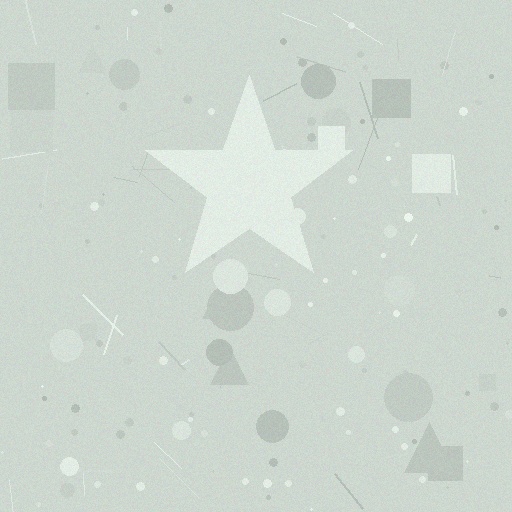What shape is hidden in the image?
A star is hidden in the image.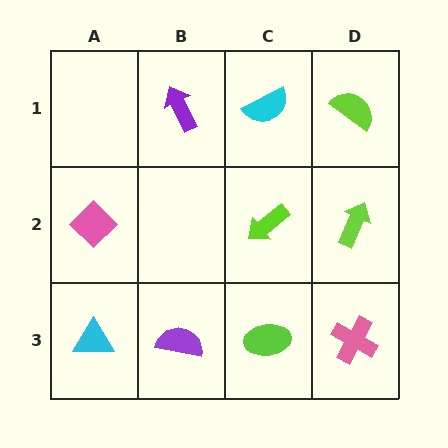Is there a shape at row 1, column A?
No, that cell is empty.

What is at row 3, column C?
A lime ellipse.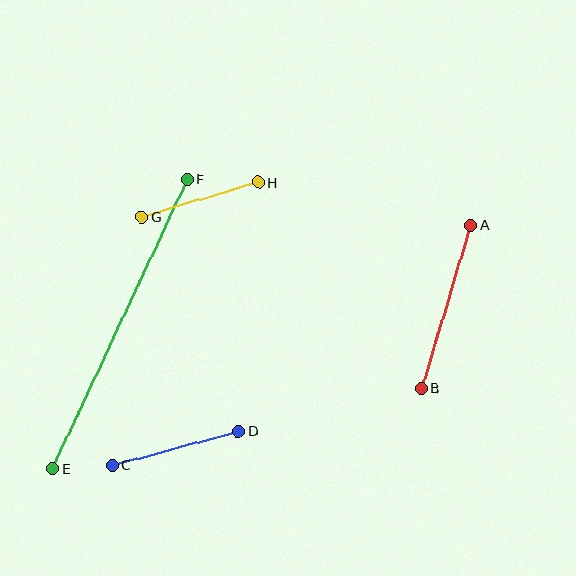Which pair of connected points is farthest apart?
Points E and F are farthest apart.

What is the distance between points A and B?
The distance is approximately 170 pixels.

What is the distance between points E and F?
The distance is approximately 319 pixels.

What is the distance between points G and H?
The distance is approximately 121 pixels.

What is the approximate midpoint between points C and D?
The midpoint is at approximately (175, 449) pixels.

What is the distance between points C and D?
The distance is approximately 130 pixels.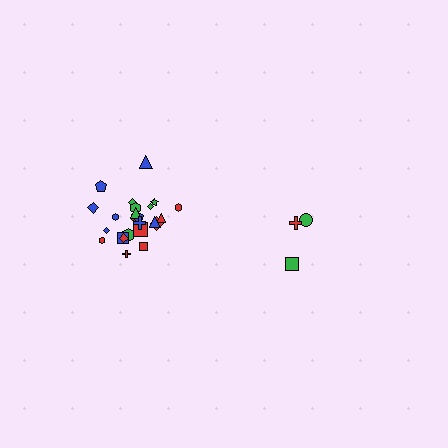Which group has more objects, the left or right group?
The left group.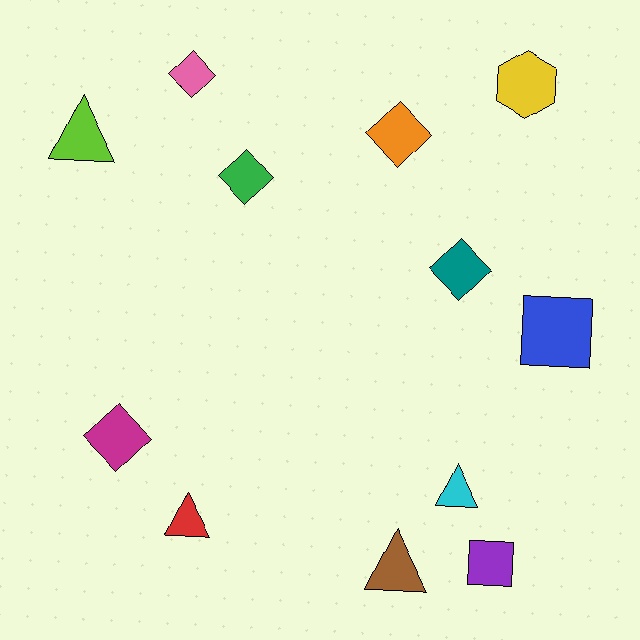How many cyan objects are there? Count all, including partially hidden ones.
There is 1 cyan object.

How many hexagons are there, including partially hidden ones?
There is 1 hexagon.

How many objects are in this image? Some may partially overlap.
There are 12 objects.